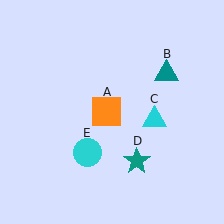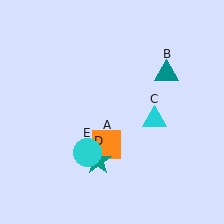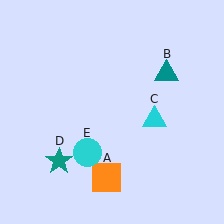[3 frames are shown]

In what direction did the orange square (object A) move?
The orange square (object A) moved down.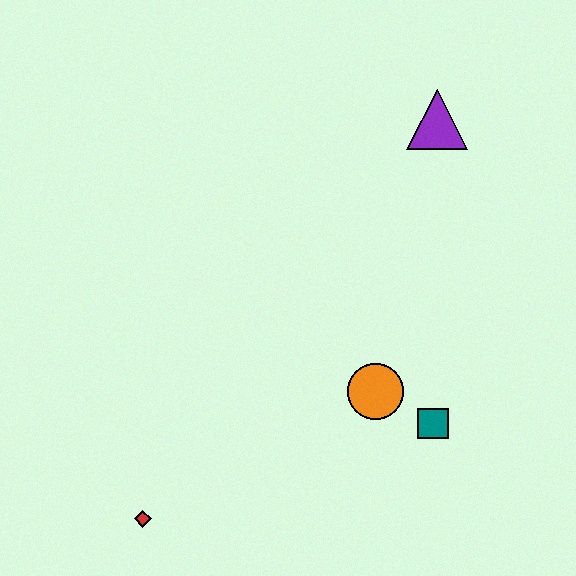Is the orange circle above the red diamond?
Yes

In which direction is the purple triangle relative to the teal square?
The purple triangle is above the teal square.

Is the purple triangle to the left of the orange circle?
No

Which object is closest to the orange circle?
The teal square is closest to the orange circle.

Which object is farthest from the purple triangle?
The red diamond is farthest from the purple triangle.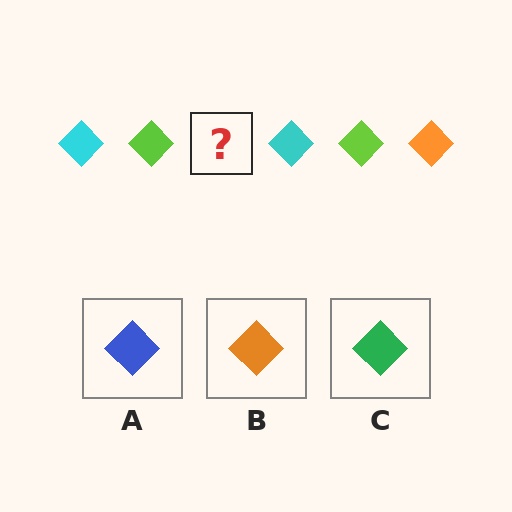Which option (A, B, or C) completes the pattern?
B.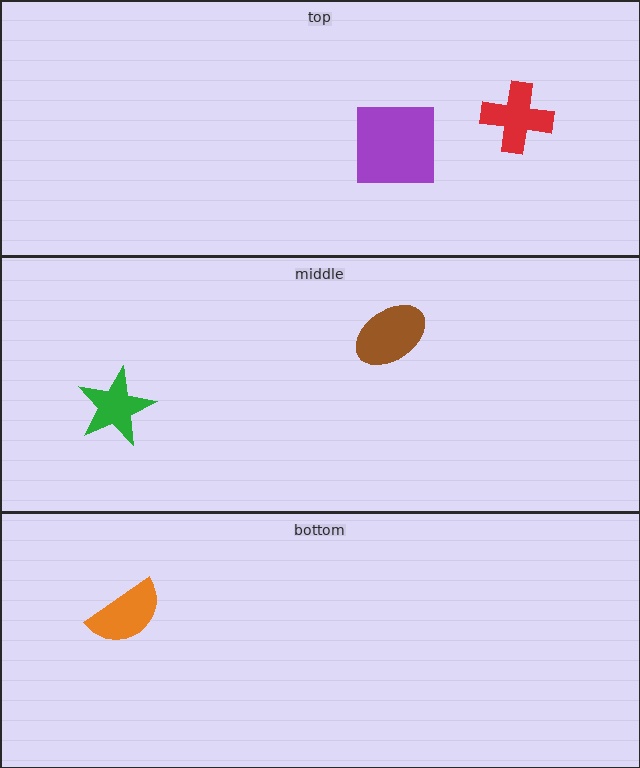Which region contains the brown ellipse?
The middle region.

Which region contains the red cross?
The top region.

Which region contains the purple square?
The top region.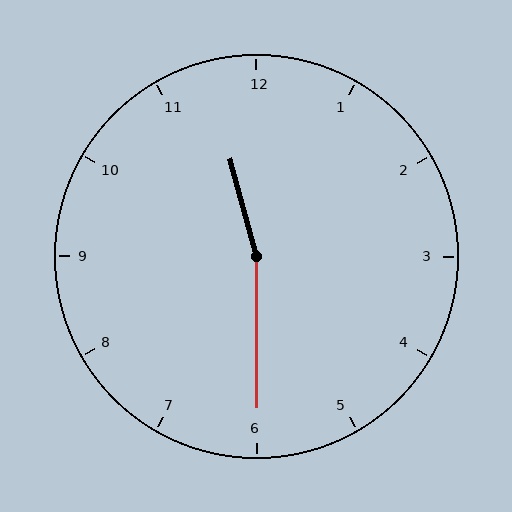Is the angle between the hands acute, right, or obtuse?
It is obtuse.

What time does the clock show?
11:30.